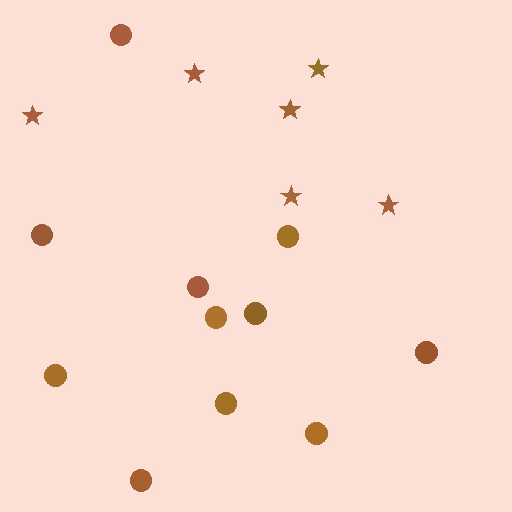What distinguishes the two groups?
There are 2 groups: one group of circles (11) and one group of stars (6).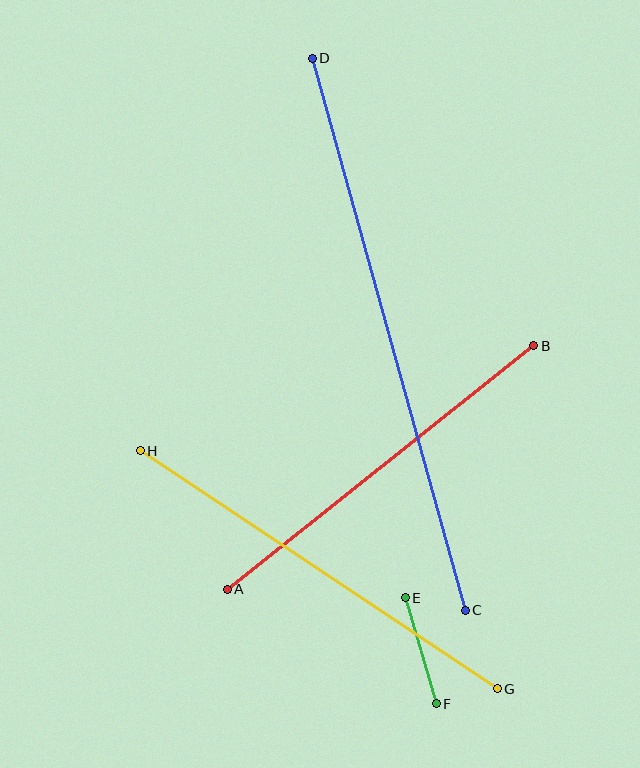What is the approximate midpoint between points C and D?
The midpoint is at approximately (389, 334) pixels.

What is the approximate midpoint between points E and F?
The midpoint is at approximately (421, 651) pixels.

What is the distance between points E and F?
The distance is approximately 110 pixels.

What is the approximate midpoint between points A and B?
The midpoint is at approximately (380, 467) pixels.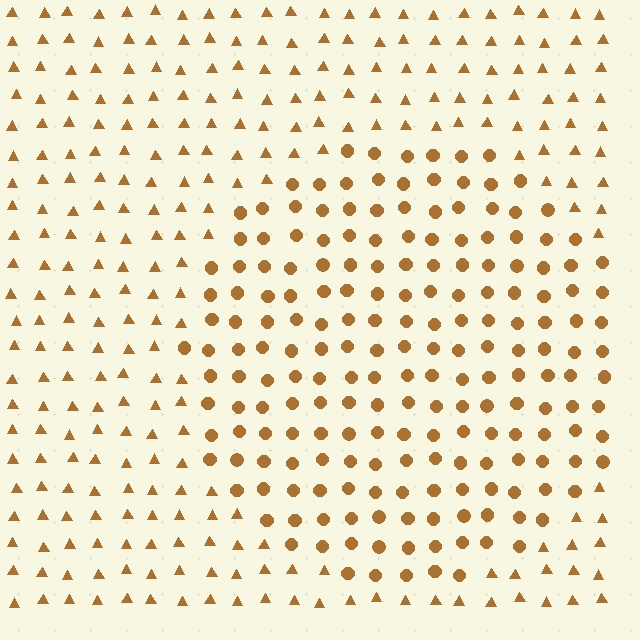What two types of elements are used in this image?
The image uses circles inside the circle region and triangles outside it.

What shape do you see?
I see a circle.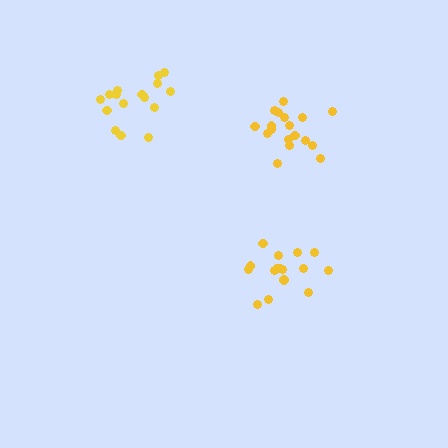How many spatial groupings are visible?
There are 3 spatial groupings.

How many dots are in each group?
Group 1: 16 dots, Group 2: 18 dots, Group 3: 16 dots (50 total).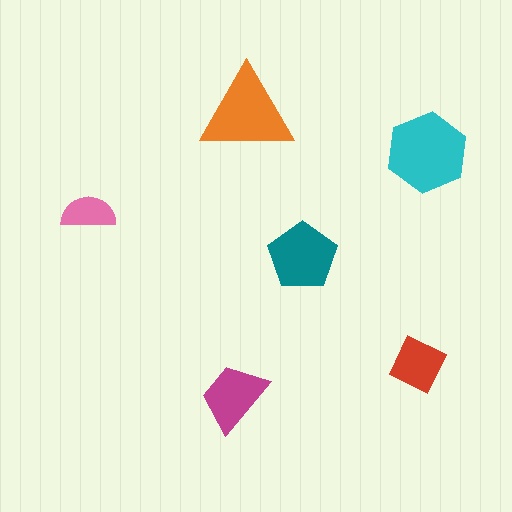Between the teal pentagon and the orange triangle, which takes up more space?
The orange triangle.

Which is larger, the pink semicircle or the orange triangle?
The orange triangle.